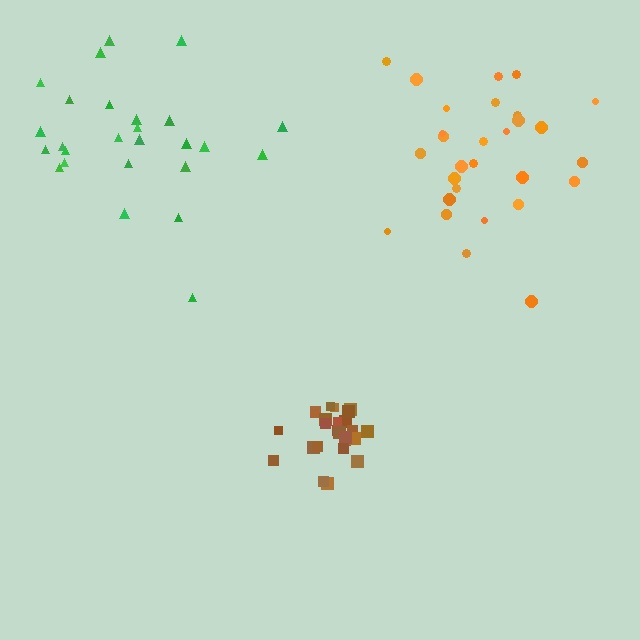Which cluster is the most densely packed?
Brown.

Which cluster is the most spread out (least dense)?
Green.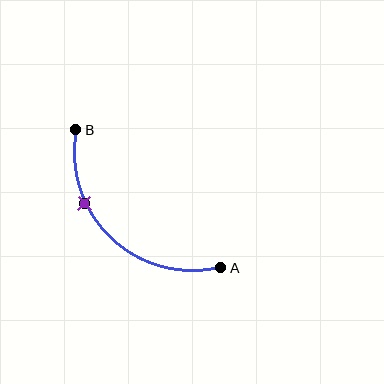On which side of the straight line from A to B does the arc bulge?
The arc bulges below and to the left of the straight line connecting A and B.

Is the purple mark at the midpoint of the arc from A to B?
No. The purple mark lies on the arc but is closer to endpoint B. The arc midpoint would be at the point on the curve equidistant along the arc from both A and B.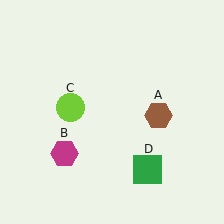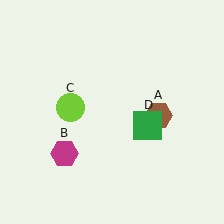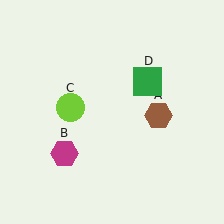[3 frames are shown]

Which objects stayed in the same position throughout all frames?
Brown hexagon (object A) and magenta hexagon (object B) and lime circle (object C) remained stationary.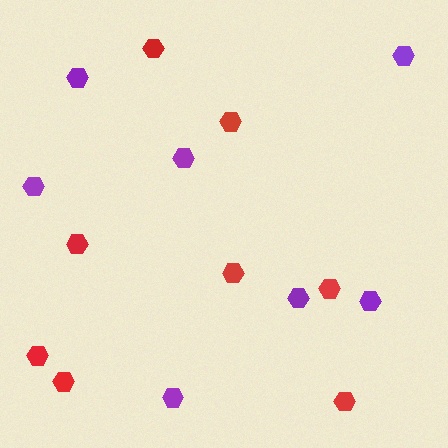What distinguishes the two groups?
There are 2 groups: one group of purple hexagons (7) and one group of red hexagons (8).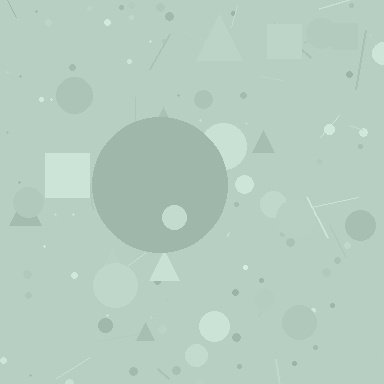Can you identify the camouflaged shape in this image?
The camouflaged shape is a circle.